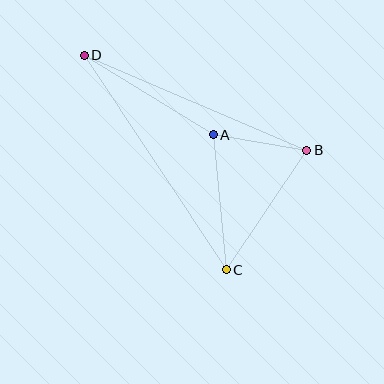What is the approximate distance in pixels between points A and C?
The distance between A and C is approximately 135 pixels.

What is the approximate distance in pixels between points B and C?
The distance between B and C is approximately 144 pixels.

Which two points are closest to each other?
Points A and B are closest to each other.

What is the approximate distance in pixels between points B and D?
The distance between B and D is approximately 243 pixels.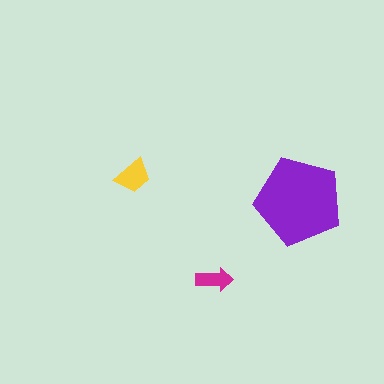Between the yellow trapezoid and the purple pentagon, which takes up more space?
The purple pentagon.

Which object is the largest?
The purple pentagon.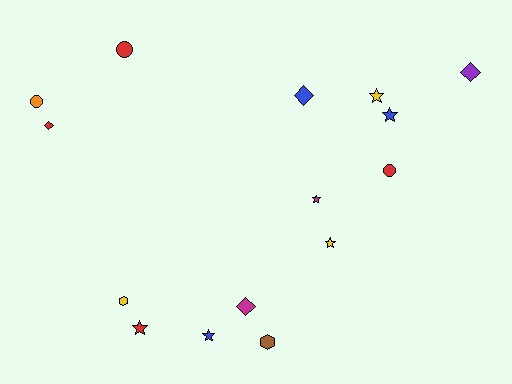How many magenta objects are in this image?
There are 2 magenta objects.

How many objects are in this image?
There are 15 objects.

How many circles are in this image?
There are 3 circles.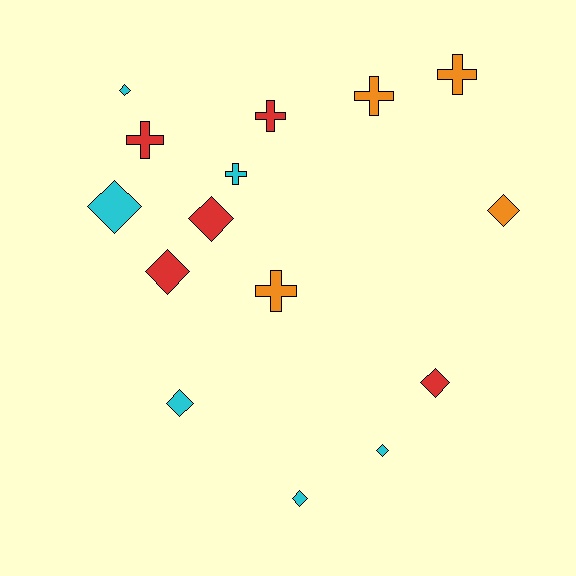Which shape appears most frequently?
Diamond, with 9 objects.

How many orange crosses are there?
There are 3 orange crosses.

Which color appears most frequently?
Cyan, with 6 objects.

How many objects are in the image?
There are 15 objects.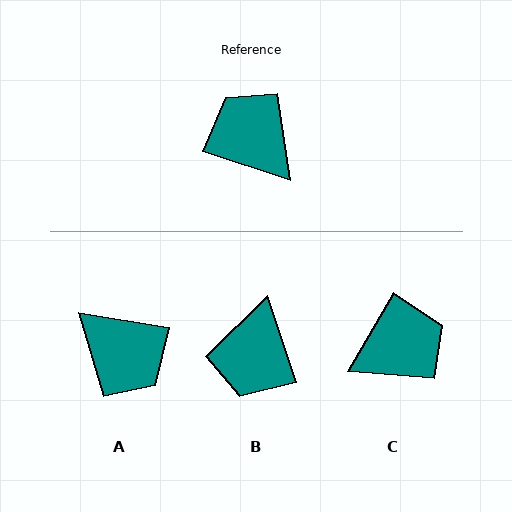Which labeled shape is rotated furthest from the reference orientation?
A, about 172 degrees away.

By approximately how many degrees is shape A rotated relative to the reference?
Approximately 172 degrees clockwise.